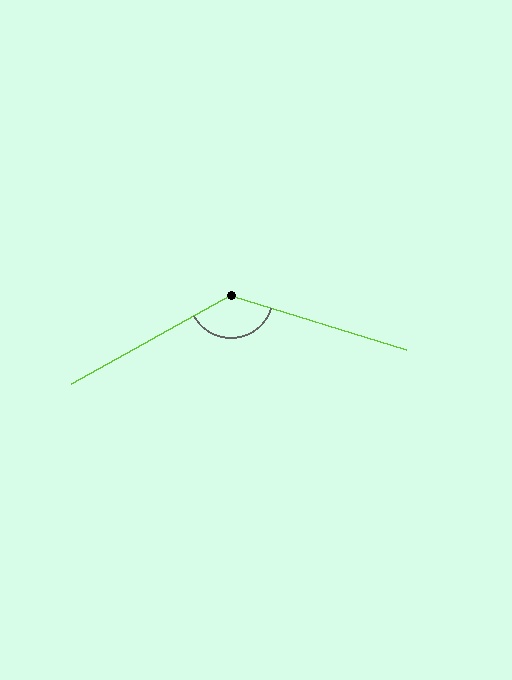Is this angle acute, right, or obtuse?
It is obtuse.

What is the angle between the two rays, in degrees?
Approximately 134 degrees.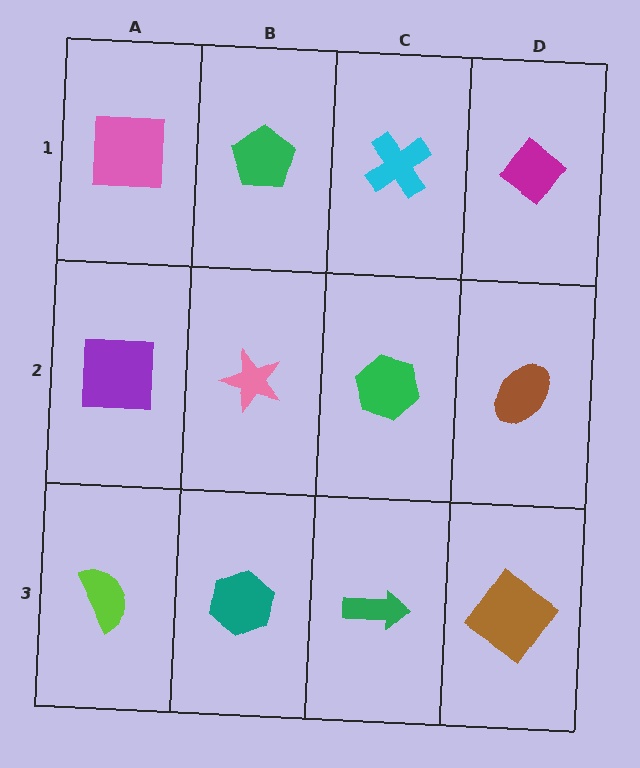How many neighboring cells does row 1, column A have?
2.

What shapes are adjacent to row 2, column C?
A cyan cross (row 1, column C), a green arrow (row 3, column C), a pink star (row 2, column B), a brown ellipse (row 2, column D).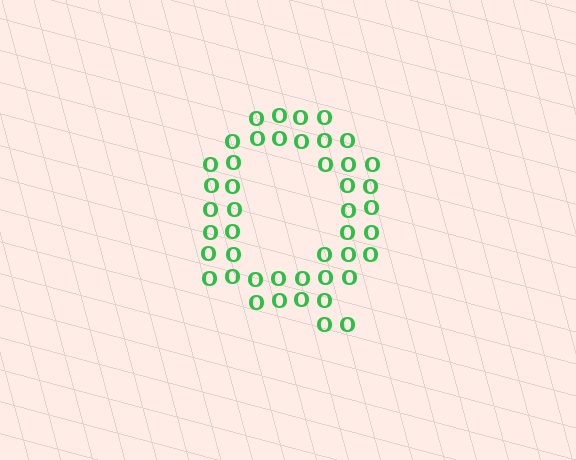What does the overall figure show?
The overall figure shows the letter Q.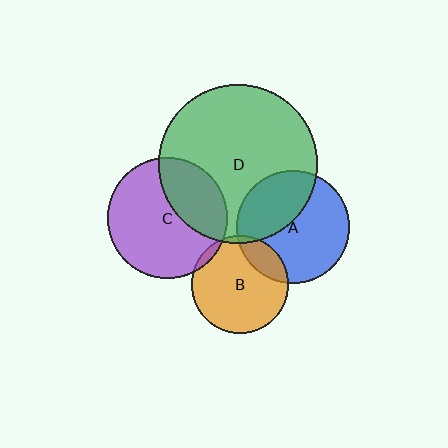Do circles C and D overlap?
Yes.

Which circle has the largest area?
Circle D (green).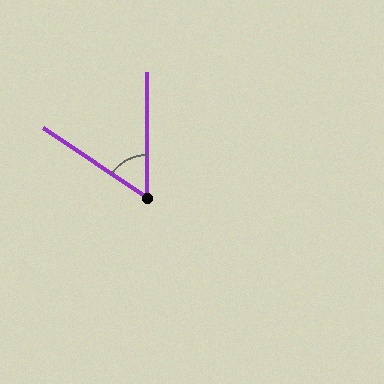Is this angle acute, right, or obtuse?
It is acute.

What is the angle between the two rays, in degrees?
Approximately 56 degrees.